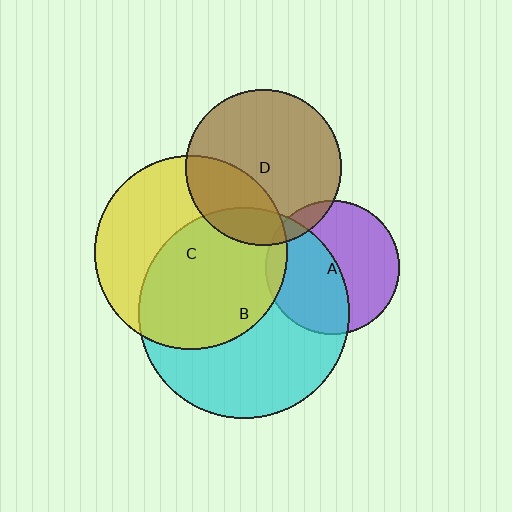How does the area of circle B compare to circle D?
Approximately 1.8 times.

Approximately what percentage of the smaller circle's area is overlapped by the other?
Approximately 10%.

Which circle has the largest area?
Circle B (cyan).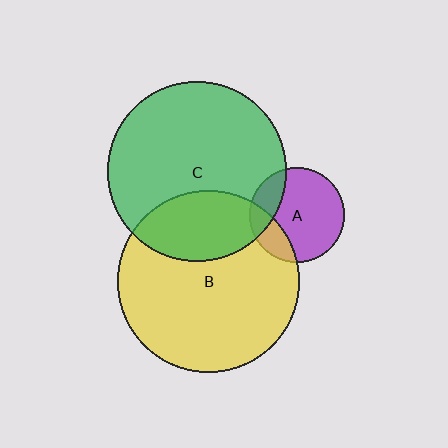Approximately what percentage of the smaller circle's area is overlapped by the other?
Approximately 20%.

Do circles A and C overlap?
Yes.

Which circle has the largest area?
Circle B (yellow).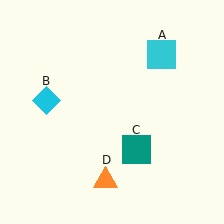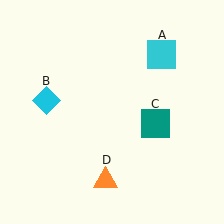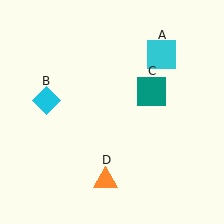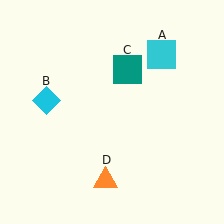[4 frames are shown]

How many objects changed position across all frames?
1 object changed position: teal square (object C).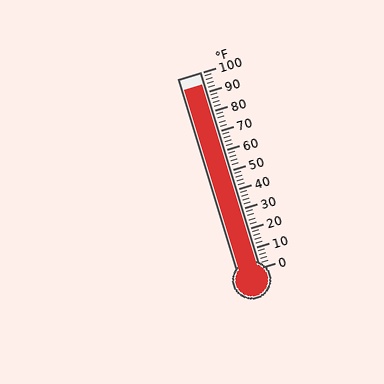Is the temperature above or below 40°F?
The temperature is above 40°F.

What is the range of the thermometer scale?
The thermometer scale ranges from 0°F to 100°F.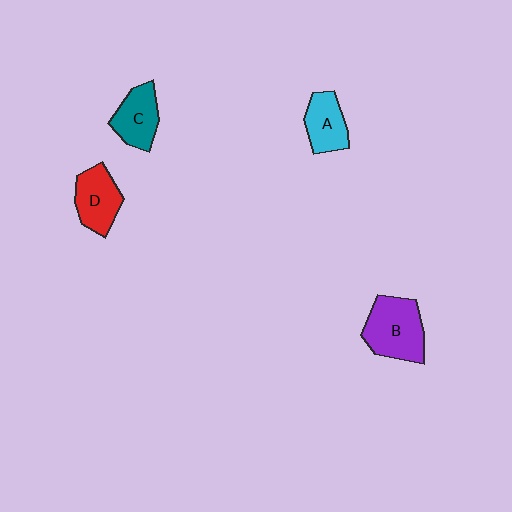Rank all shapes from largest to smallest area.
From largest to smallest: B (purple), D (red), C (teal), A (cyan).